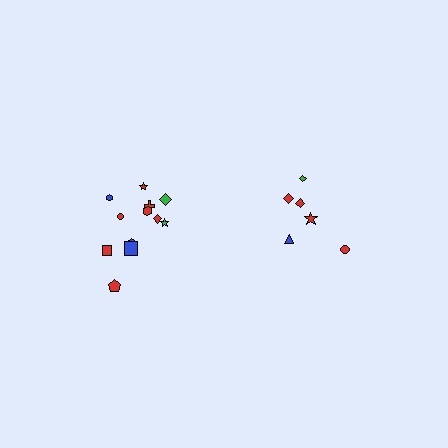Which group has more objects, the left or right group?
The left group.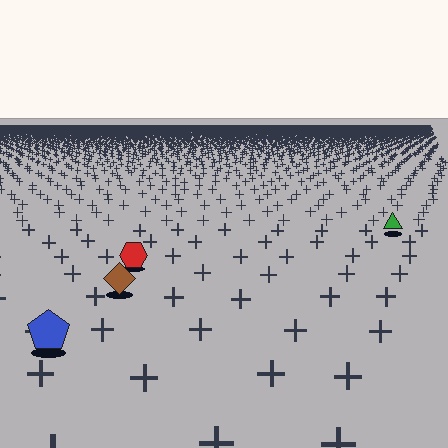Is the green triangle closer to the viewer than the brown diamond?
No. The brown diamond is closer — you can tell from the texture gradient: the ground texture is coarser near it.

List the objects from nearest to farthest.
From nearest to farthest: the blue pentagon, the brown diamond, the red hexagon, the green triangle.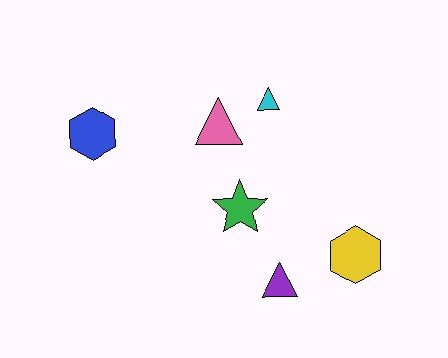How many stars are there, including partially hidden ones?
There is 1 star.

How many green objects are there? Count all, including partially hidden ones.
There is 1 green object.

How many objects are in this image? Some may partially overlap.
There are 6 objects.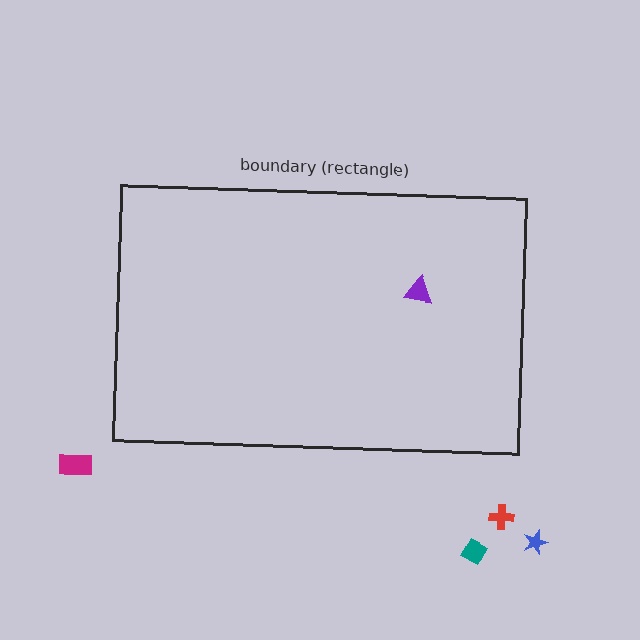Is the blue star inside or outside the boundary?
Outside.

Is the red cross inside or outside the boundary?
Outside.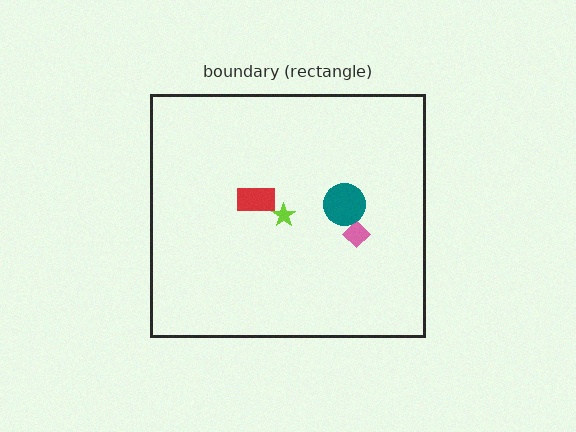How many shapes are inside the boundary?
4 inside, 0 outside.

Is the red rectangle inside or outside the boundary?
Inside.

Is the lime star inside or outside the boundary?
Inside.